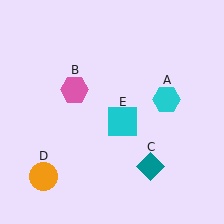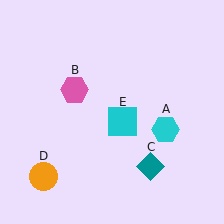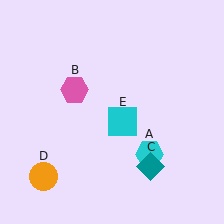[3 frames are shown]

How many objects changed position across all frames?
1 object changed position: cyan hexagon (object A).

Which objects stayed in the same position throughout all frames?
Pink hexagon (object B) and teal diamond (object C) and orange circle (object D) and cyan square (object E) remained stationary.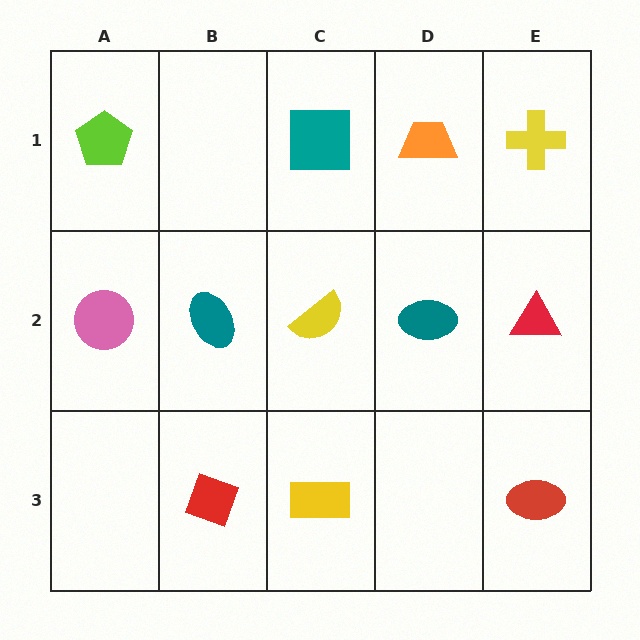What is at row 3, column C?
A yellow rectangle.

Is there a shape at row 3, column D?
No, that cell is empty.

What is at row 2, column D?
A teal ellipse.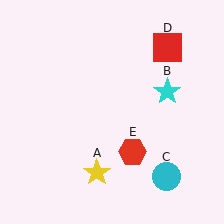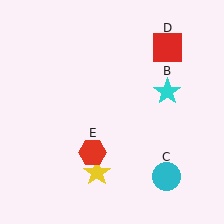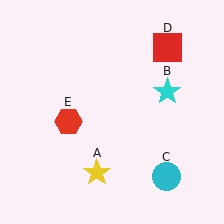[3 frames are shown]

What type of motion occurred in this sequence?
The red hexagon (object E) rotated clockwise around the center of the scene.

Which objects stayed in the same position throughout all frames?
Yellow star (object A) and cyan star (object B) and cyan circle (object C) and red square (object D) remained stationary.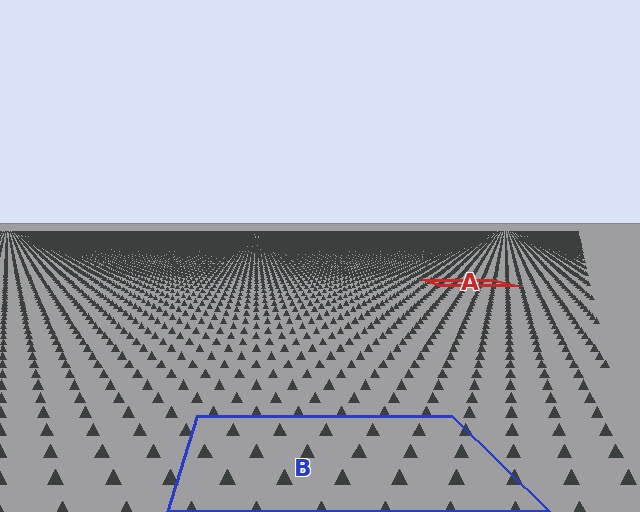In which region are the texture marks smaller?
The texture marks are smaller in region A, because it is farther away.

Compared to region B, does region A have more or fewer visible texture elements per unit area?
Region A has more texture elements per unit area — they are packed more densely because it is farther away.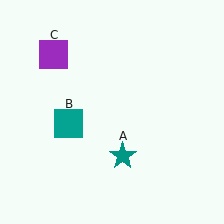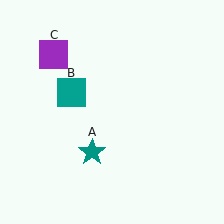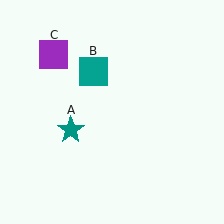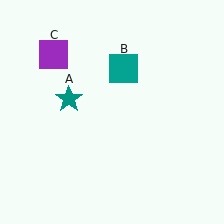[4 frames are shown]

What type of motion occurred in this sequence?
The teal star (object A), teal square (object B) rotated clockwise around the center of the scene.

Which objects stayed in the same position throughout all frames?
Purple square (object C) remained stationary.